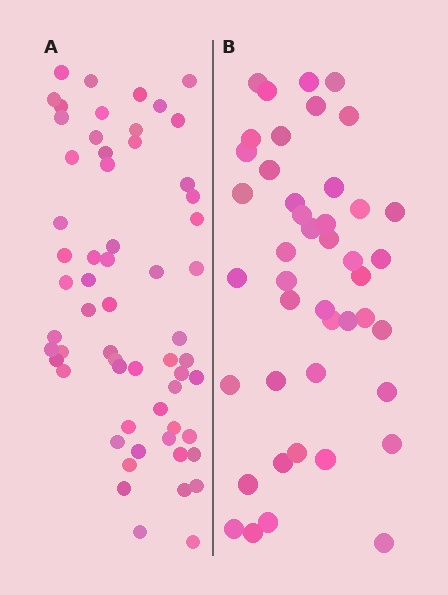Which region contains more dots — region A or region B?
Region A (the left region) has more dots.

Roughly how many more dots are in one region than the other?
Region A has approximately 15 more dots than region B.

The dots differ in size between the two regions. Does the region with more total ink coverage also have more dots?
No. Region B has more total ink coverage because its dots are larger, but region A actually contains more individual dots. Total area can be misleading — the number of items is what matters here.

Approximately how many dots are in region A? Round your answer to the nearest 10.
About 60 dots.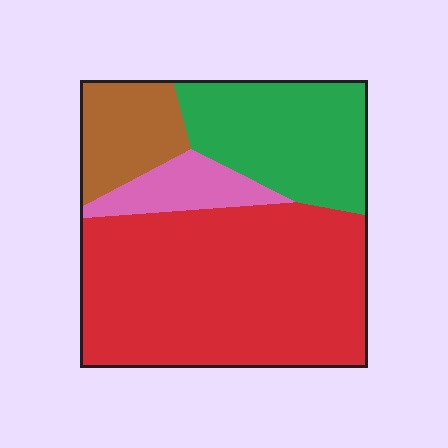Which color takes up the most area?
Red, at roughly 55%.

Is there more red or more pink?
Red.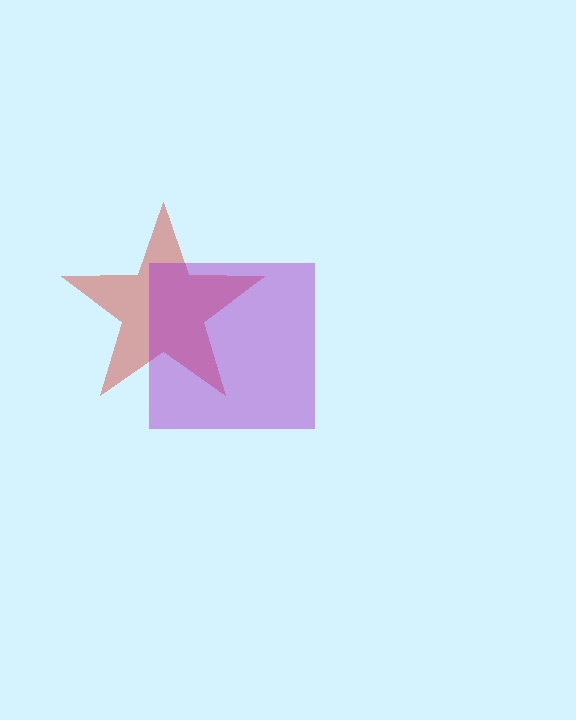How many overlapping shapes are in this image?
There are 2 overlapping shapes in the image.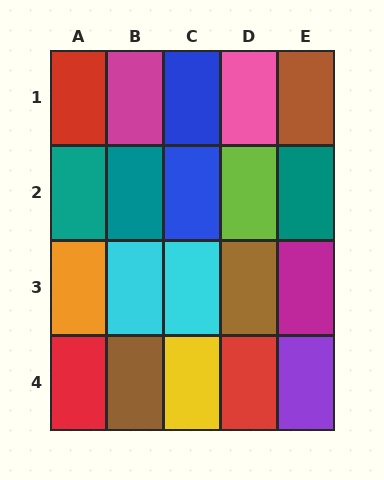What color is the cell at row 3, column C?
Cyan.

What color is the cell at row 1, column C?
Blue.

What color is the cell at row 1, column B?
Magenta.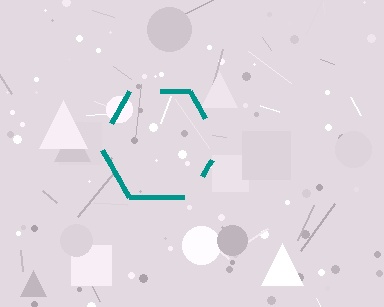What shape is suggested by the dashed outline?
The dashed outline suggests a hexagon.